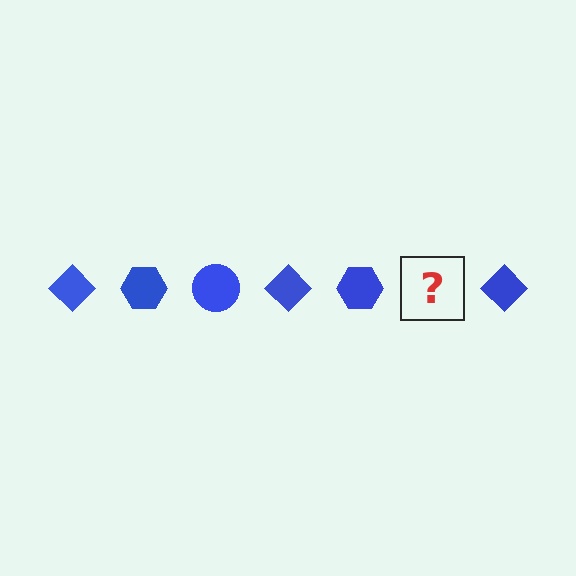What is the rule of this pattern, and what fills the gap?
The rule is that the pattern cycles through diamond, hexagon, circle shapes in blue. The gap should be filled with a blue circle.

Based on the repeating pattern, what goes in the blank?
The blank should be a blue circle.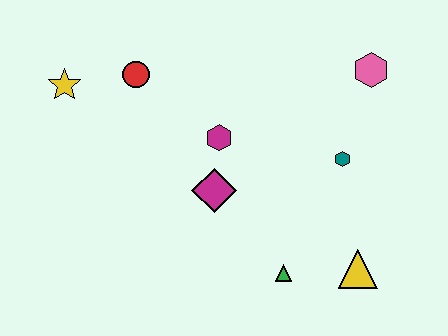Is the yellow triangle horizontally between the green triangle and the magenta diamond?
No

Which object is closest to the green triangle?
The yellow triangle is closest to the green triangle.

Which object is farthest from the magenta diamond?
The pink hexagon is farthest from the magenta diamond.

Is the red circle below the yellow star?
No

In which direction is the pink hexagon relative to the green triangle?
The pink hexagon is above the green triangle.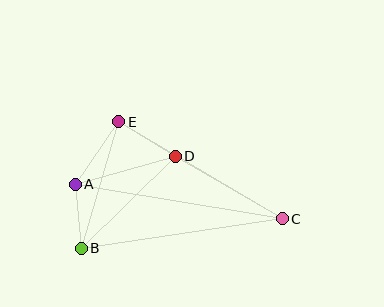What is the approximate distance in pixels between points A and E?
The distance between A and E is approximately 76 pixels.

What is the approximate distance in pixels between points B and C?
The distance between B and C is approximately 203 pixels.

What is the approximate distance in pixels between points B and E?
The distance between B and E is approximately 132 pixels.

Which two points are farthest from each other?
Points A and C are farthest from each other.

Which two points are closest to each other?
Points A and B are closest to each other.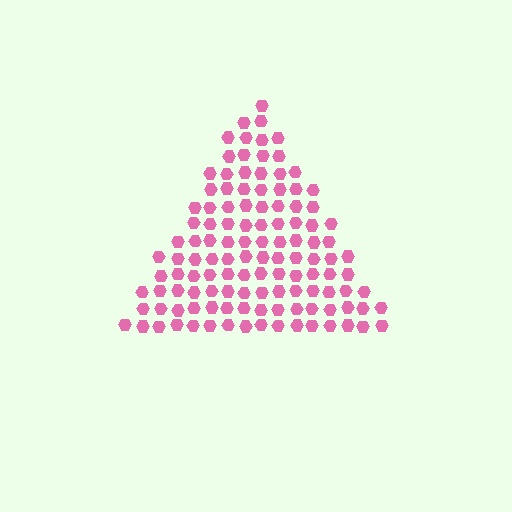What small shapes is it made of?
It is made of small hexagons.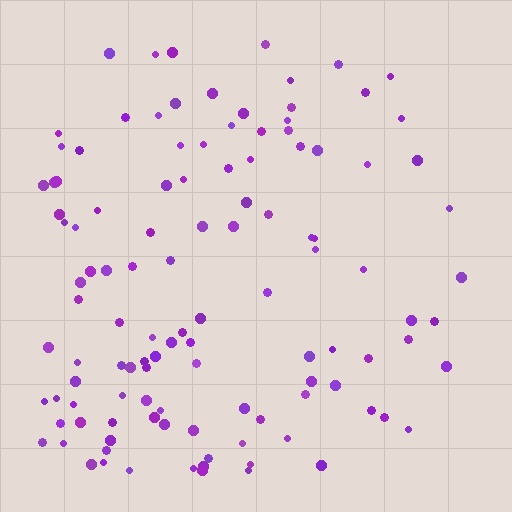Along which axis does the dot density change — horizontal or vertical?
Horizontal.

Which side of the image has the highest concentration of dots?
The left.